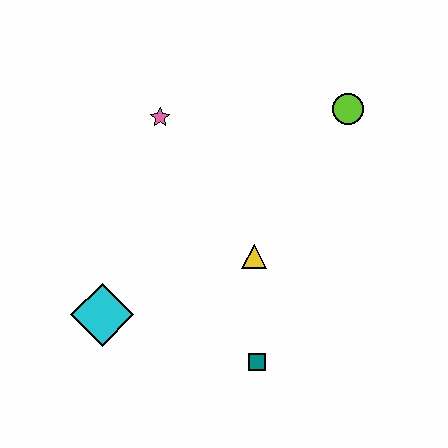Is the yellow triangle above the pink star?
No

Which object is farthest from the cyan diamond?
The lime circle is farthest from the cyan diamond.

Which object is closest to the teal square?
The yellow triangle is closest to the teal square.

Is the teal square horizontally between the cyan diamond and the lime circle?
Yes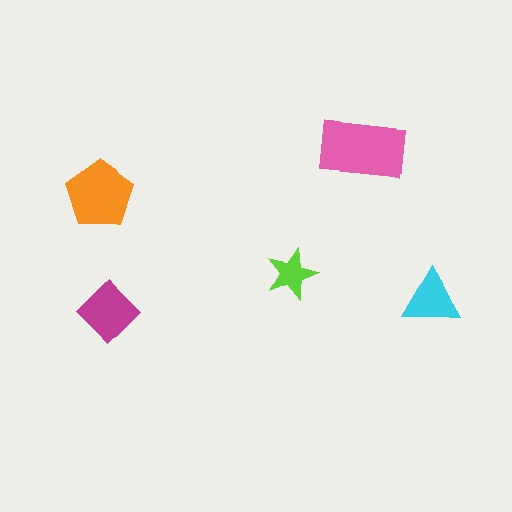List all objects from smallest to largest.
The lime star, the cyan triangle, the magenta diamond, the orange pentagon, the pink rectangle.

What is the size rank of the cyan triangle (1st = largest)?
4th.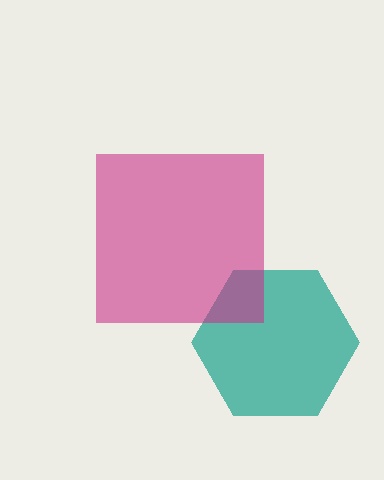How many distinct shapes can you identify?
There are 2 distinct shapes: a teal hexagon, a magenta square.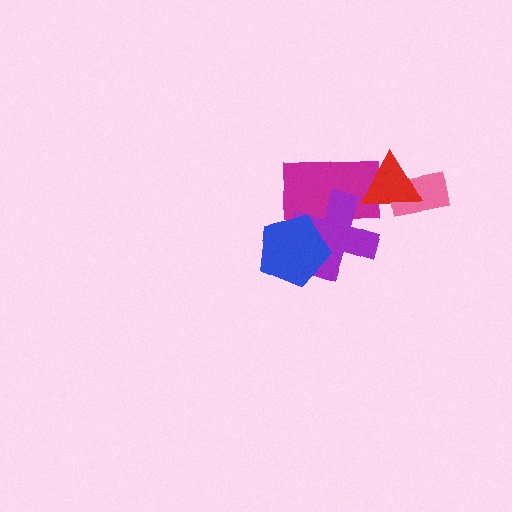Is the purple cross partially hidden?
Yes, it is partially covered by another shape.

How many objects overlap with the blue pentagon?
2 objects overlap with the blue pentagon.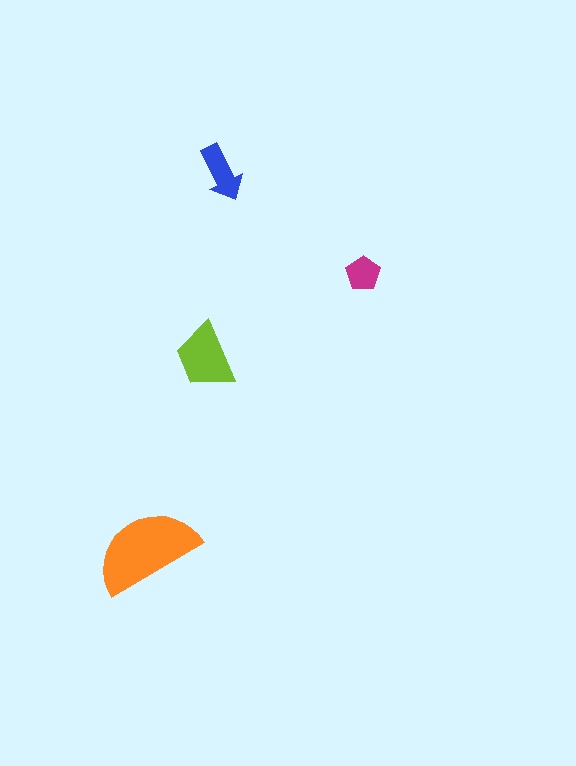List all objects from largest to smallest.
The orange semicircle, the lime trapezoid, the blue arrow, the magenta pentagon.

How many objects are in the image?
There are 4 objects in the image.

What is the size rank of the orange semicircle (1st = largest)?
1st.